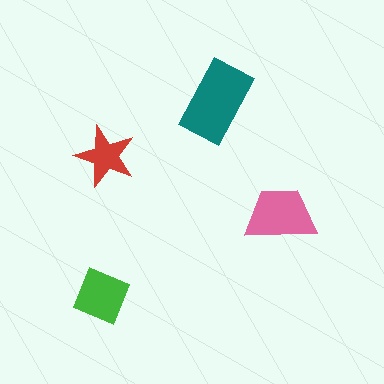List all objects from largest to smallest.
The teal rectangle, the pink trapezoid, the green square, the red star.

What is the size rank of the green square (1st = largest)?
3rd.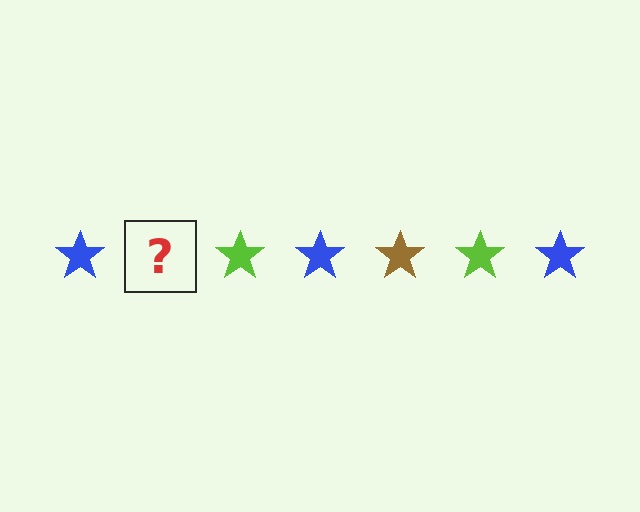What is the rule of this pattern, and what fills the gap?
The rule is that the pattern cycles through blue, brown, lime stars. The gap should be filled with a brown star.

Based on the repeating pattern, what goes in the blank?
The blank should be a brown star.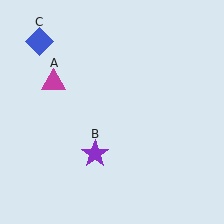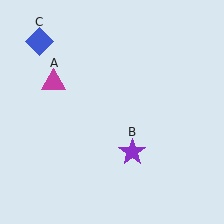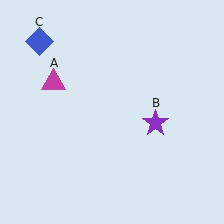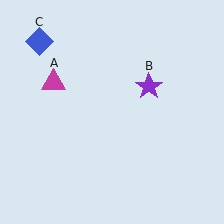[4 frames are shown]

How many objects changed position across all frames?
1 object changed position: purple star (object B).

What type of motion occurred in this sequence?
The purple star (object B) rotated counterclockwise around the center of the scene.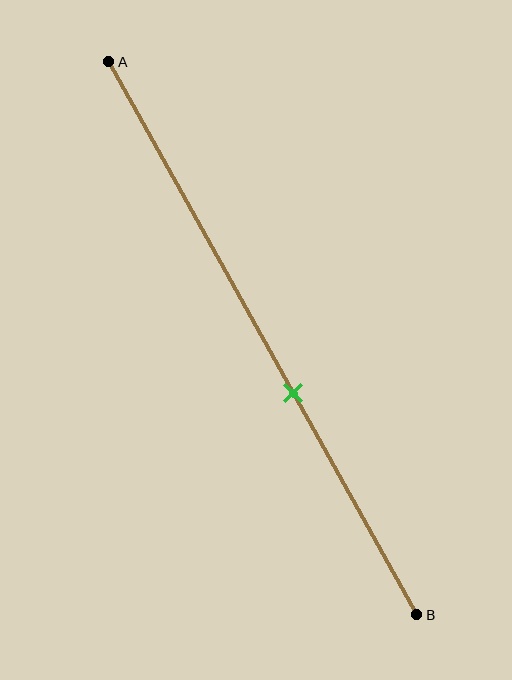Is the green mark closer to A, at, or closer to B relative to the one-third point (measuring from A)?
The green mark is closer to point B than the one-third point of segment AB.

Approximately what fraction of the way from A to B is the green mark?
The green mark is approximately 60% of the way from A to B.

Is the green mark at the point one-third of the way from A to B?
No, the mark is at about 60% from A, not at the 33% one-third point.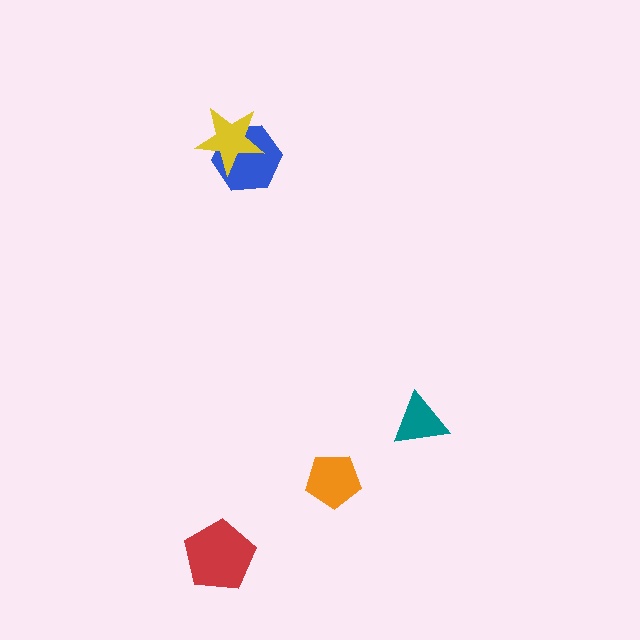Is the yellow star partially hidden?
No, no other shape covers it.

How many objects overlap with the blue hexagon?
1 object overlaps with the blue hexagon.